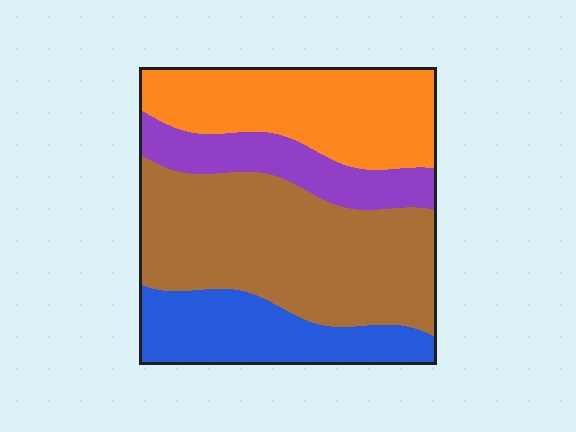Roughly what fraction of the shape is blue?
Blue takes up about one fifth (1/5) of the shape.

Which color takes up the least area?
Purple, at roughly 15%.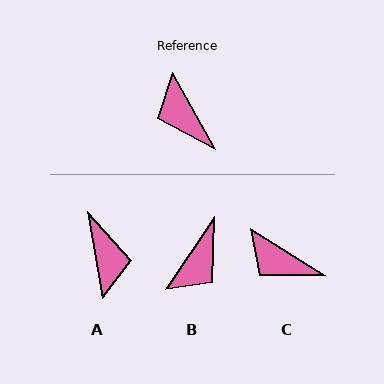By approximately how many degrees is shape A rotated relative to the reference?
Approximately 160 degrees counter-clockwise.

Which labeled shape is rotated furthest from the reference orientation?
A, about 160 degrees away.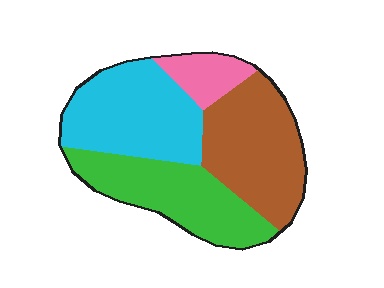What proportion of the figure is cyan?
Cyan covers 31% of the figure.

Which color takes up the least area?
Pink, at roughly 10%.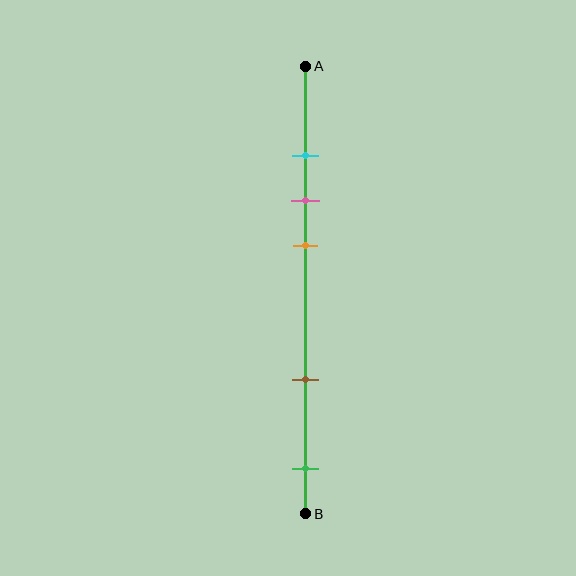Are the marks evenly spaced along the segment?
No, the marks are not evenly spaced.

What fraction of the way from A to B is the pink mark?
The pink mark is approximately 30% (0.3) of the way from A to B.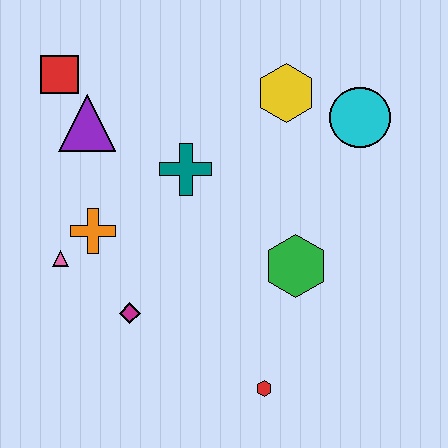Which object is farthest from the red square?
The red hexagon is farthest from the red square.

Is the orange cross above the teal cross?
No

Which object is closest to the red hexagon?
The green hexagon is closest to the red hexagon.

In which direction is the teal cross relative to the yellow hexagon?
The teal cross is to the left of the yellow hexagon.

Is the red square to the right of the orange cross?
No